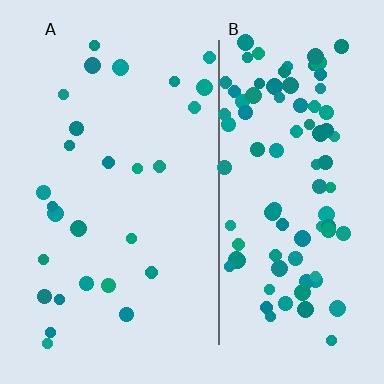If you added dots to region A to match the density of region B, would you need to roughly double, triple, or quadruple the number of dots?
Approximately triple.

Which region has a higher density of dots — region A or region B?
B (the right).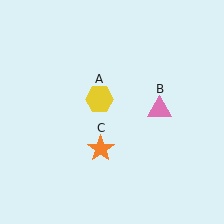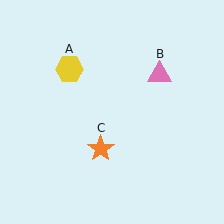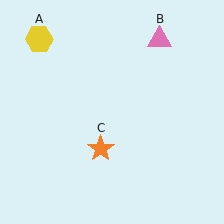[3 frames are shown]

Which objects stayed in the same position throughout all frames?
Orange star (object C) remained stationary.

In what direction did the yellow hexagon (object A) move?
The yellow hexagon (object A) moved up and to the left.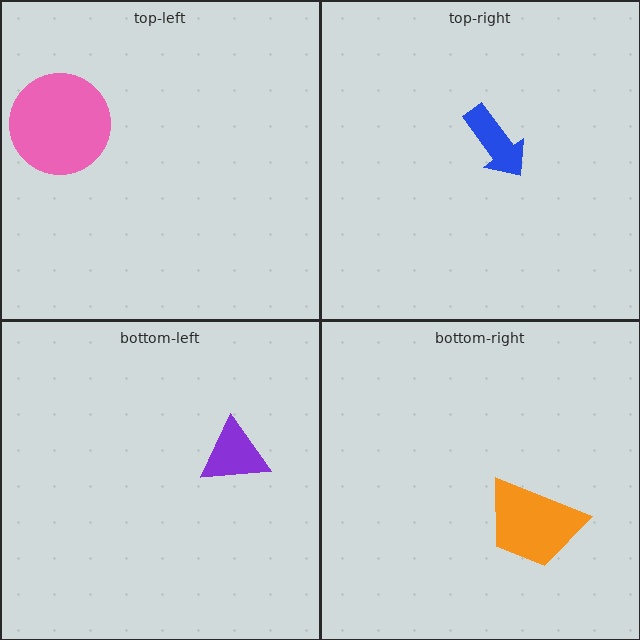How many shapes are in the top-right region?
1.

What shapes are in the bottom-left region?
The purple triangle.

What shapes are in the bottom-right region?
The orange trapezoid.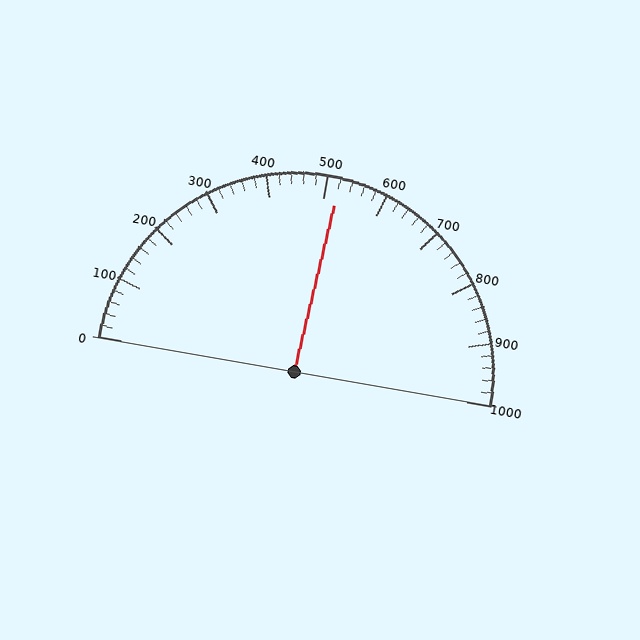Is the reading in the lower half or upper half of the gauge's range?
The reading is in the upper half of the range (0 to 1000).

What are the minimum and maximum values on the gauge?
The gauge ranges from 0 to 1000.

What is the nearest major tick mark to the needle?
The nearest major tick mark is 500.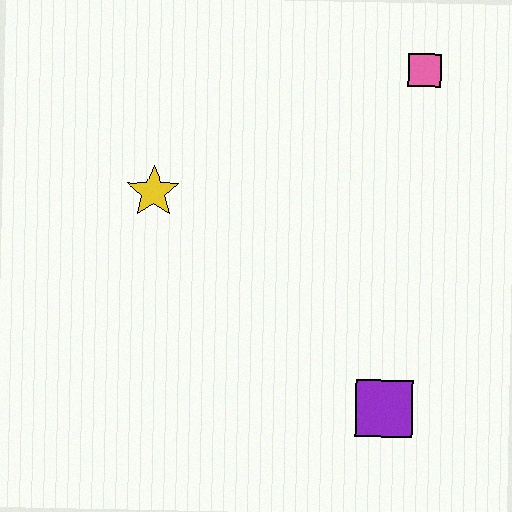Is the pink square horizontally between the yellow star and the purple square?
No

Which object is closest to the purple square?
The yellow star is closest to the purple square.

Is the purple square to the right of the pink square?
No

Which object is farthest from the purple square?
The pink square is farthest from the purple square.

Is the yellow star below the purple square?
No